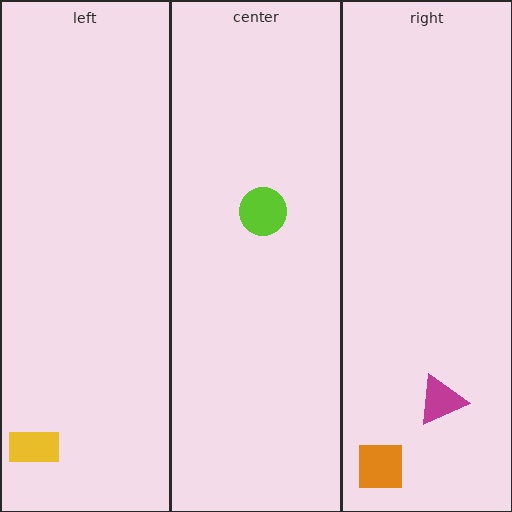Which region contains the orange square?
The right region.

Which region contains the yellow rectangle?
The left region.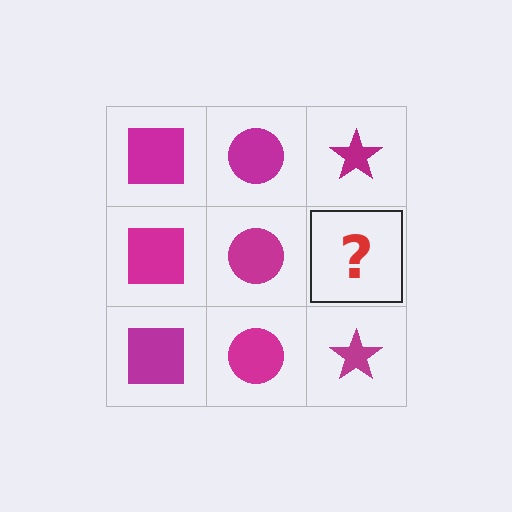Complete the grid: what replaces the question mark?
The question mark should be replaced with a magenta star.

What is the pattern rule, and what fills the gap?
The rule is that each column has a consistent shape. The gap should be filled with a magenta star.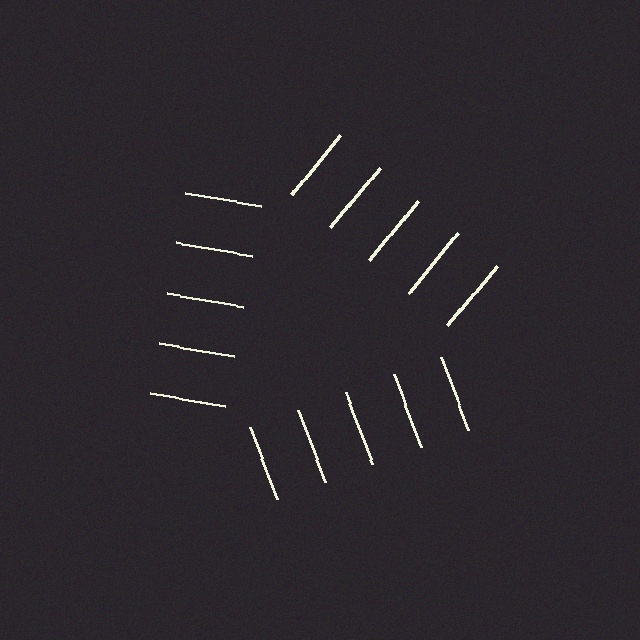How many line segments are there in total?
15 — 5 along each of the 3 edges.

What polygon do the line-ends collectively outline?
An illusory triangle — the line segments terminate on its edges but no continuous stroke is drawn.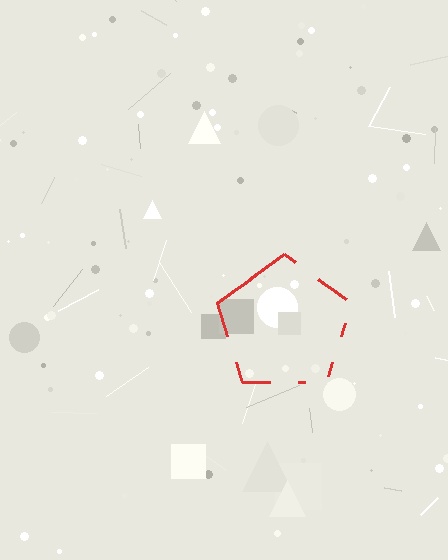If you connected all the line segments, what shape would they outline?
They would outline a pentagon.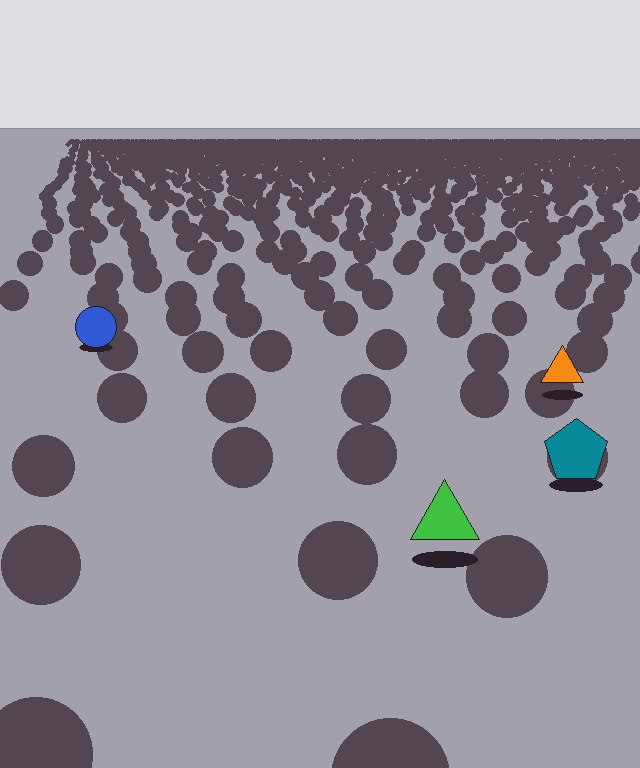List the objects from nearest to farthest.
From nearest to farthest: the green triangle, the teal pentagon, the orange triangle, the blue circle.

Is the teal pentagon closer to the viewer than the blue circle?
Yes. The teal pentagon is closer — you can tell from the texture gradient: the ground texture is coarser near it.